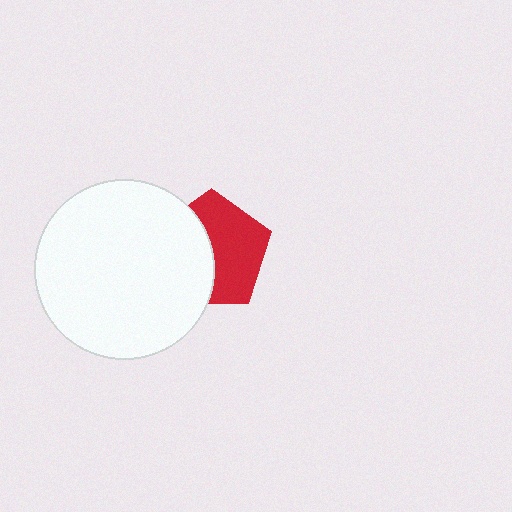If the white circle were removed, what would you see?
You would see the complete red pentagon.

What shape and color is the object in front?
The object in front is a white circle.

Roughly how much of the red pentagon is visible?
About half of it is visible (roughly 55%).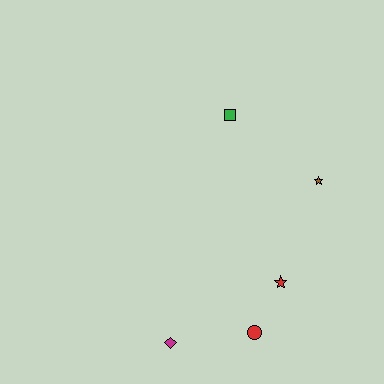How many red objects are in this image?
There are 2 red objects.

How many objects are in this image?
There are 5 objects.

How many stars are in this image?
There are 2 stars.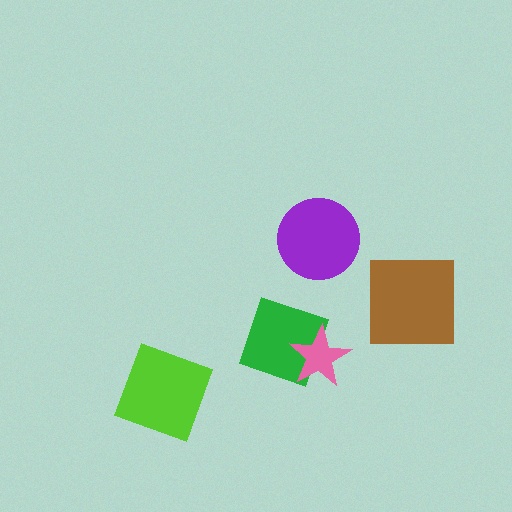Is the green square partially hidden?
Yes, it is partially covered by another shape.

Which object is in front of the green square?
The pink star is in front of the green square.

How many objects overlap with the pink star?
1 object overlaps with the pink star.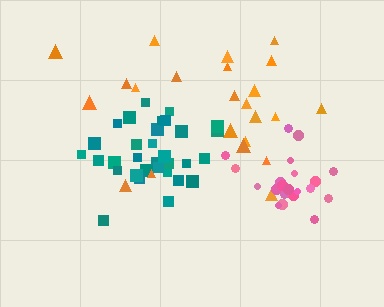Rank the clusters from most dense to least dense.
teal, pink, orange.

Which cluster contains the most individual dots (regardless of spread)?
Teal (32).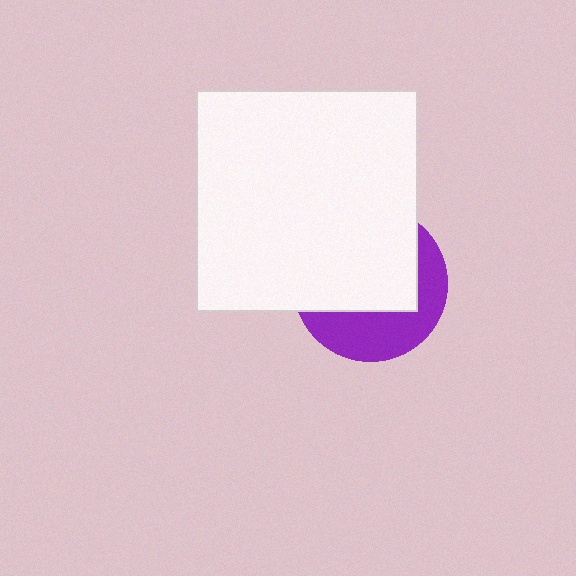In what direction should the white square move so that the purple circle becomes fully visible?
The white square should move up. That is the shortest direction to clear the overlap and leave the purple circle fully visible.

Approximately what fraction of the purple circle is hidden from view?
Roughly 61% of the purple circle is hidden behind the white square.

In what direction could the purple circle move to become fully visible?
The purple circle could move down. That would shift it out from behind the white square entirely.